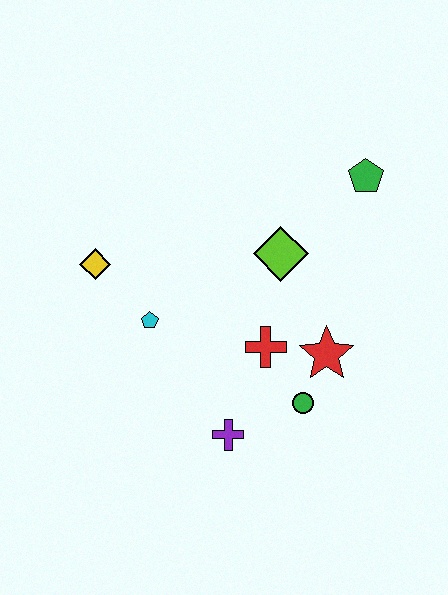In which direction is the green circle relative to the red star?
The green circle is below the red star.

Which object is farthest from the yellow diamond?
The green pentagon is farthest from the yellow diamond.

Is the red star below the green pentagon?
Yes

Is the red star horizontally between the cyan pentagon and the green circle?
No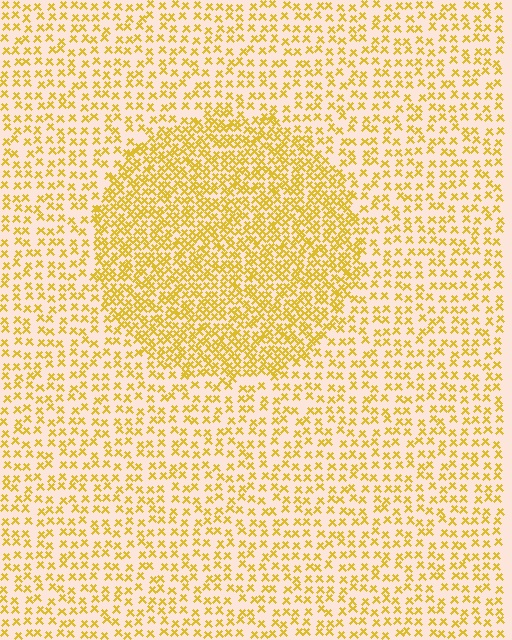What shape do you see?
I see a circle.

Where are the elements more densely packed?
The elements are more densely packed inside the circle boundary.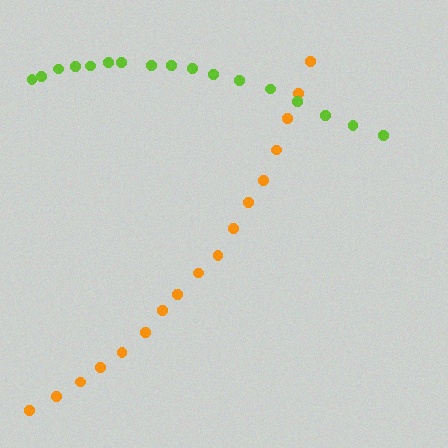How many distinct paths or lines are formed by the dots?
There are 2 distinct paths.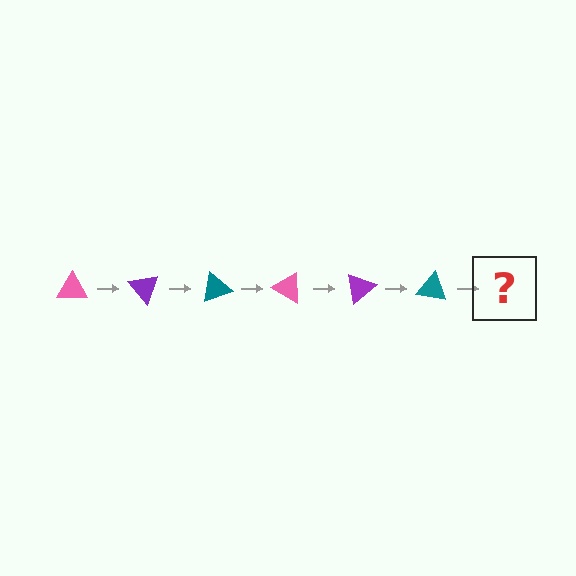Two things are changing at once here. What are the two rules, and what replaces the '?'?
The two rules are that it rotates 50 degrees each step and the color cycles through pink, purple, and teal. The '?' should be a pink triangle, rotated 300 degrees from the start.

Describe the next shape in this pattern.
It should be a pink triangle, rotated 300 degrees from the start.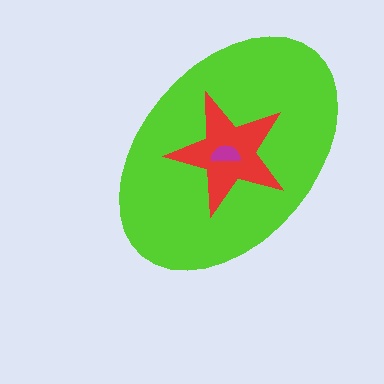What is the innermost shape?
The magenta semicircle.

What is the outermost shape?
The lime ellipse.